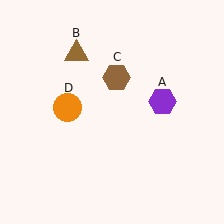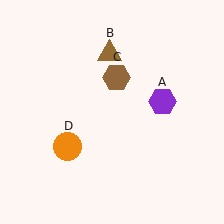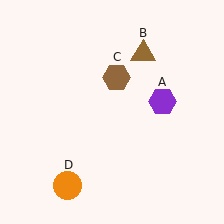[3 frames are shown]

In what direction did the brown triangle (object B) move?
The brown triangle (object B) moved right.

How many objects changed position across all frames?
2 objects changed position: brown triangle (object B), orange circle (object D).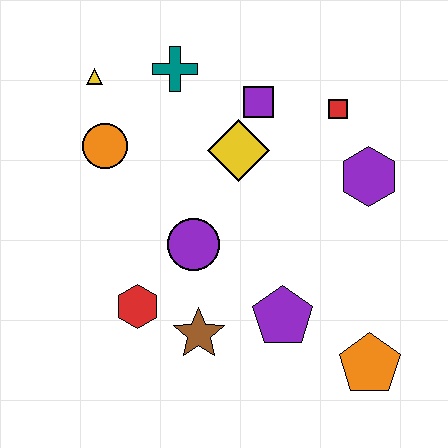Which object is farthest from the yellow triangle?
The orange pentagon is farthest from the yellow triangle.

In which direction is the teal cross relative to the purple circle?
The teal cross is above the purple circle.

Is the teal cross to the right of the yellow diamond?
No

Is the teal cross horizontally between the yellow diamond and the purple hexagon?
No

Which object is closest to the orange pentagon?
The purple pentagon is closest to the orange pentagon.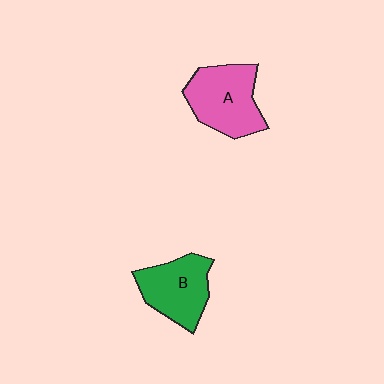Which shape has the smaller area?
Shape B (green).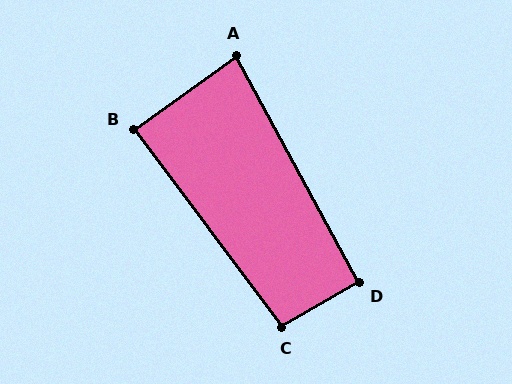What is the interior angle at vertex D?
Approximately 91 degrees (approximately right).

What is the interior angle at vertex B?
Approximately 89 degrees (approximately right).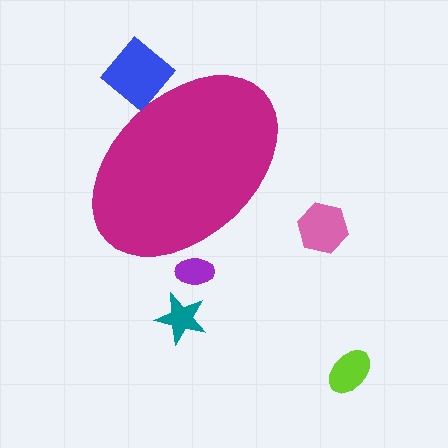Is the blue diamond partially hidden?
Yes, the blue diamond is partially hidden behind the magenta ellipse.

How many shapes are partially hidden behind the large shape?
2 shapes are partially hidden.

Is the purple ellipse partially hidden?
Yes, the purple ellipse is partially hidden behind the magenta ellipse.